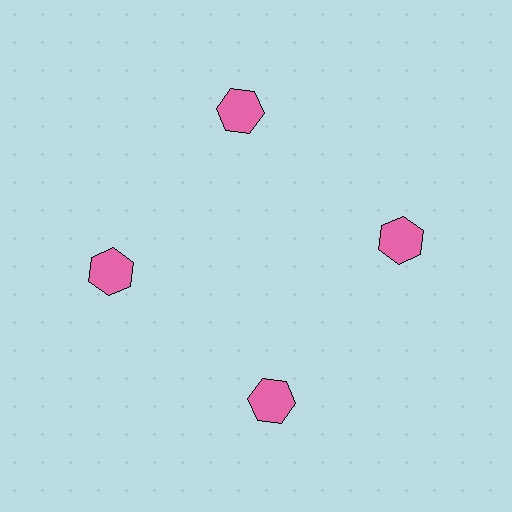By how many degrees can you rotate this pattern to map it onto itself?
The pattern maps onto itself every 90 degrees of rotation.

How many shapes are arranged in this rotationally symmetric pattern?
There are 4 shapes, arranged in 4 groups of 1.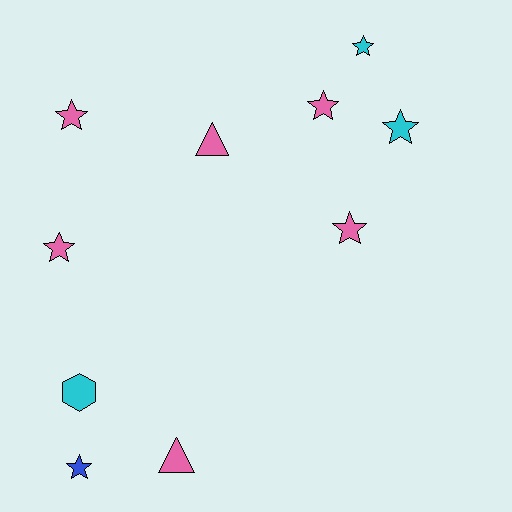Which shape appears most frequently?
Star, with 7 objects.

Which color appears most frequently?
Pink, with 6 objects.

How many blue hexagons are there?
There are no blue hexagons.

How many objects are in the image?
There are 10 objects.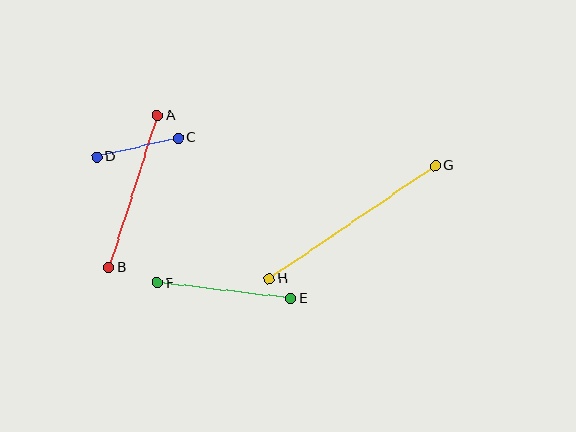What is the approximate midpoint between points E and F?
The midpoint is at approximately (224, 291) pixels.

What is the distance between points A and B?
The distance is approximately 160 pixels.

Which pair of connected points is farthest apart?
Points G and H are farthest apart.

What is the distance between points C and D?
The distance is approximately 84 pixels.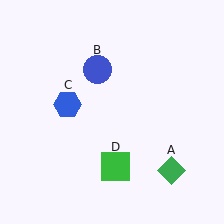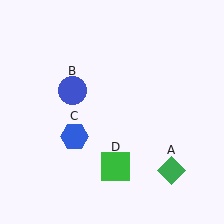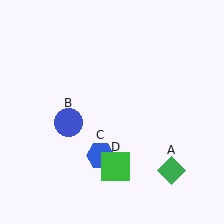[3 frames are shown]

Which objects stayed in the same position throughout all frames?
Green diamond (object A) and green square (object D) remained stationary.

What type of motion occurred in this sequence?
The blue circle (object B), blue hexagon (object C) rotated counterclockwise around the center of the scene.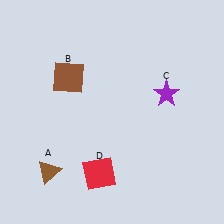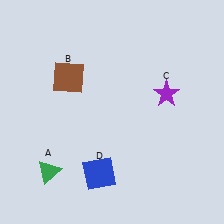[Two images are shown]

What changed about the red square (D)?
In Image 1, D is red. In Image 2, it changed to blue.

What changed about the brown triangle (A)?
In Image 1, A is brown. In Image 2, it changed to green.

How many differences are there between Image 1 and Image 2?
There are 2 differences between the two images.